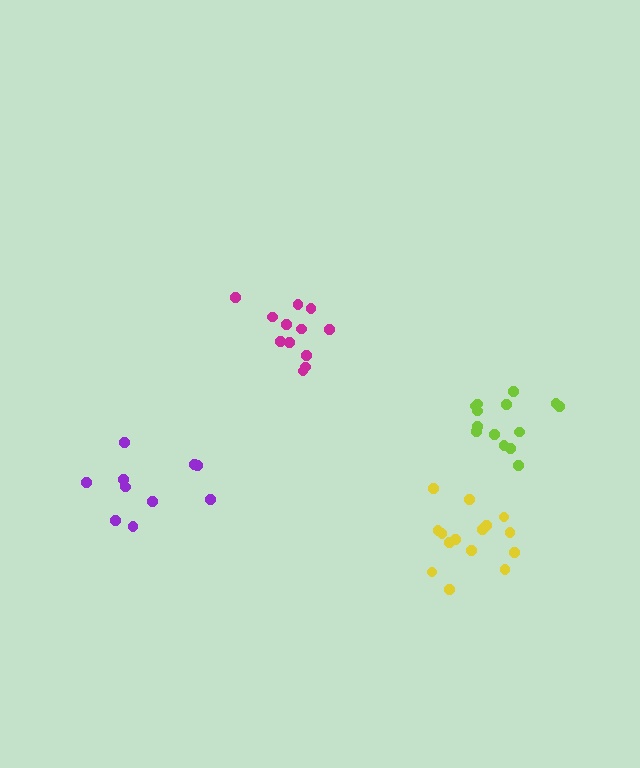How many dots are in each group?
Group 1: 11 dots, Group 2: 14 dots, Group 3: 12 dots, Group 4: 15 dots (52 total).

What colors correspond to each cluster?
The clusters are colored: purple, lime, magenta, yellow.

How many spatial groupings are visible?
There are 4 spatial groupings.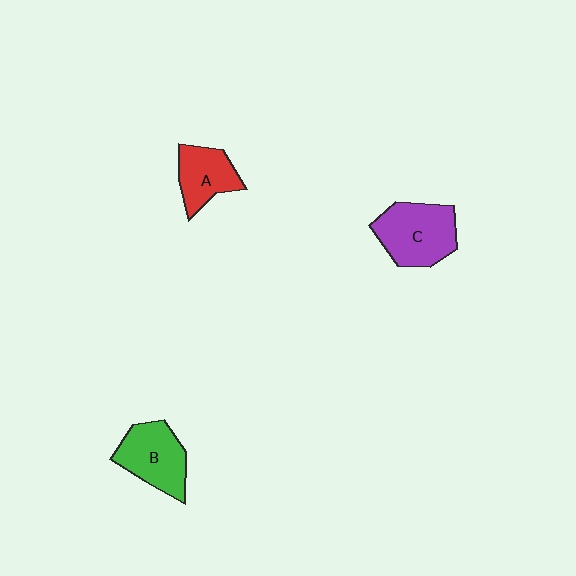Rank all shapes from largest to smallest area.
From largest to smallest: C (purple), B (green), A (red).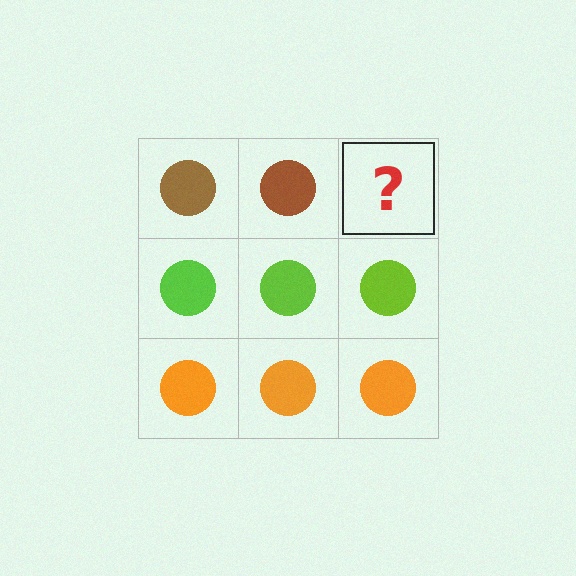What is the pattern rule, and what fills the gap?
The rule is that each row has a consistent color. The gap should be filled with a brown circle.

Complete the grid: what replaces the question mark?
The question mark should be replaced with a brown circle.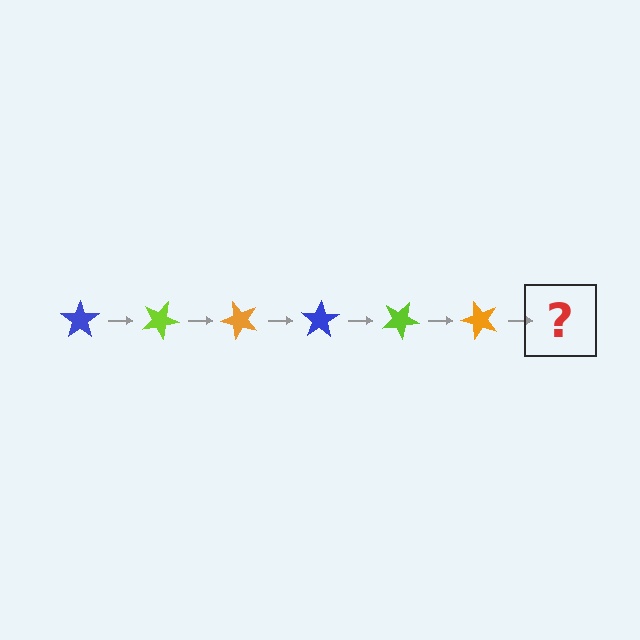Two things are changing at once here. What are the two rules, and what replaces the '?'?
The two rules are that it rotates 25 degrees each step and the color cycles through blue, lime, and orange. The '?' should be a blue star, rotated 150 degrees from the start.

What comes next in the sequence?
The next element should be a blue star, rotated 150 degrees from the start.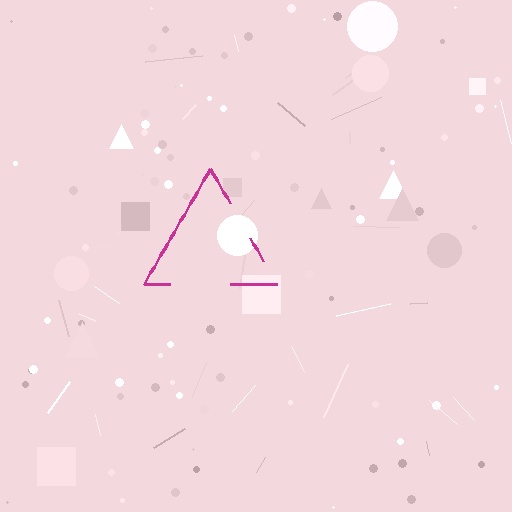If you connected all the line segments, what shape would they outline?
They would outline a triangle.